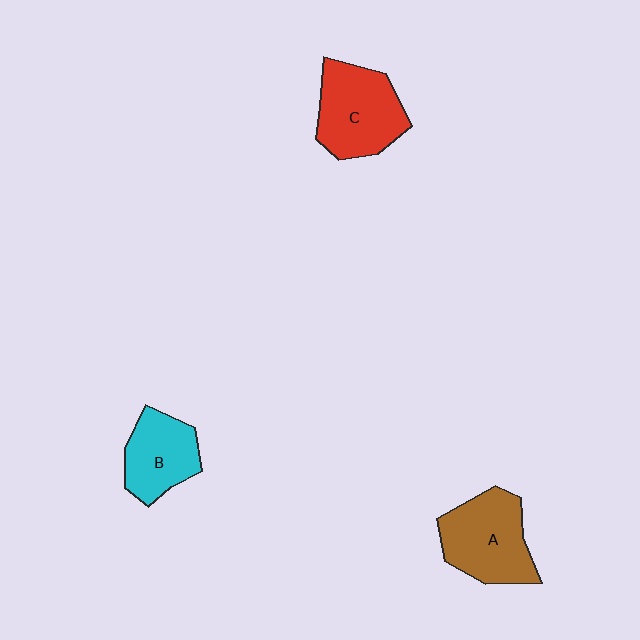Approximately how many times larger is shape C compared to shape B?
Approximately 1.3 times.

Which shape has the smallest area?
Shape B (cyan).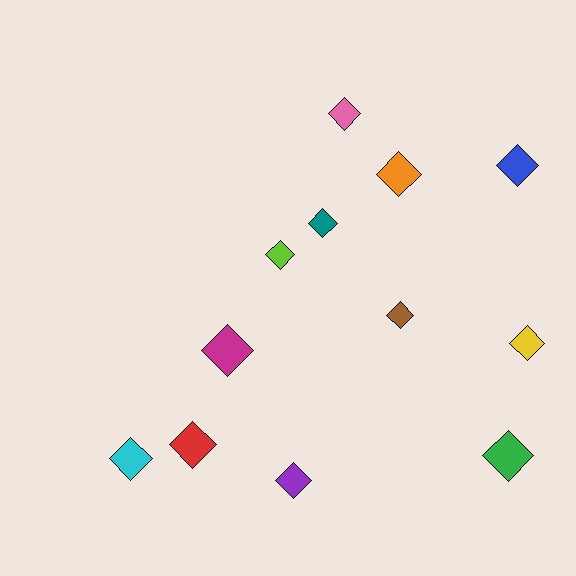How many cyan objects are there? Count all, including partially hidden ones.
There is 1 cyan object.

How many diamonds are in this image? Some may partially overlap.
There are 12 diamonds.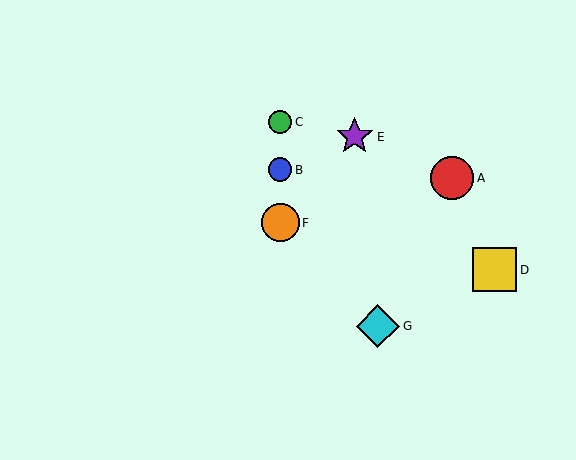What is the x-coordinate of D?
Object D is at x≈495.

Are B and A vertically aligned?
No, B is at x≈280 and A is at x≈452.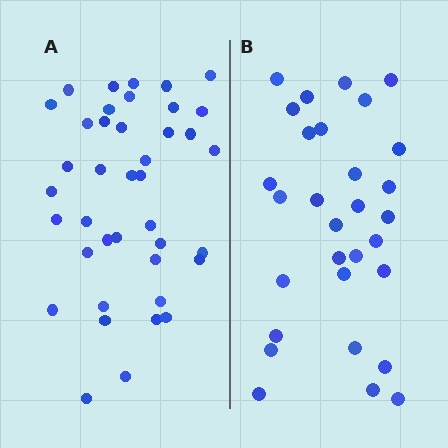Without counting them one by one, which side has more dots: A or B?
Region A (the left region) has more dots.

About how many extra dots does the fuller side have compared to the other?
Region A has roughly 10 or so more dots than region B.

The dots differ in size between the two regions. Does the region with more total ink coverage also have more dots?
No. Region B has more total ink coverage because its dots are larger, but region A actually contains more individual dots. Total area can be misleading — the number of items is what matters here.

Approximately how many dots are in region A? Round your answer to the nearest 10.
About 40 dots.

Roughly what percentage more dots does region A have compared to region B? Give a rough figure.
About 35% more.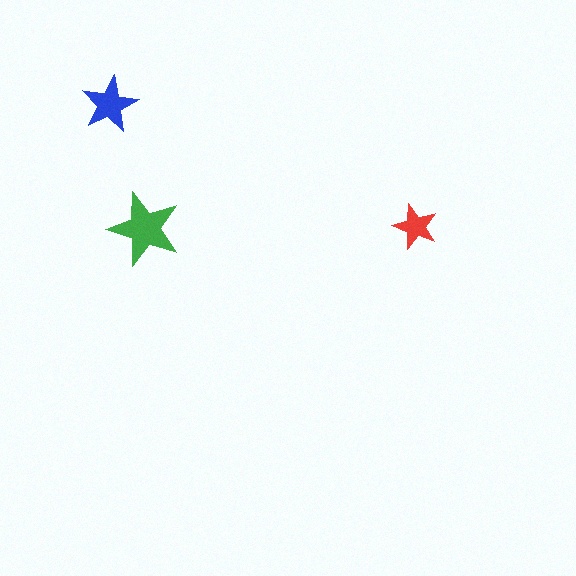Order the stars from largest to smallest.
the green one, the blue one, the red one.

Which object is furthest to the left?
The blue star is leftmost.